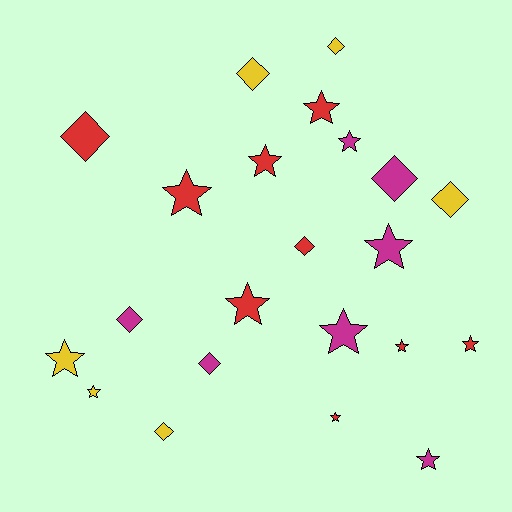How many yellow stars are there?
There are 2 yellow stars.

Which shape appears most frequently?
Star, with 13 objects.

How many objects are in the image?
There are 22 objects.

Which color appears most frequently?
Red, with 9 objects.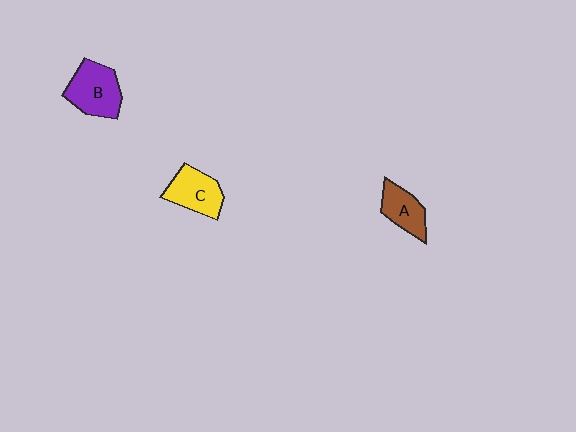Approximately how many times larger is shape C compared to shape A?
Approximately 1.2 times.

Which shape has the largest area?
Shape B (purple).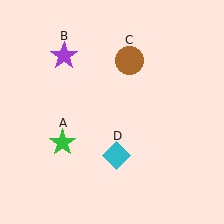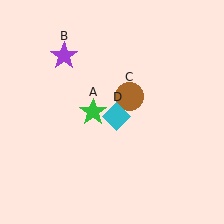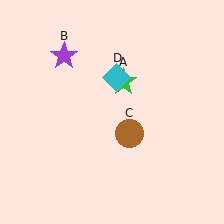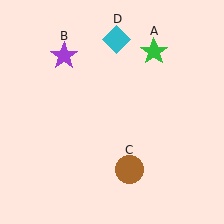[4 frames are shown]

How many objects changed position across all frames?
3 objects changed position: green star (object A), brown circle (object C), cyan diamond (object D).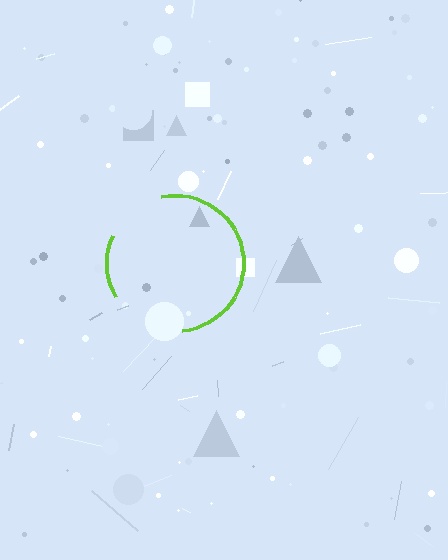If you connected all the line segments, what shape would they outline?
They would outline a circle.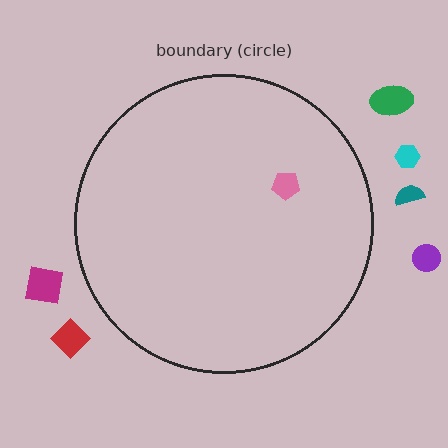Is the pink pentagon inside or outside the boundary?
Inside.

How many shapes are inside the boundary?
1 inside, 6 outside.